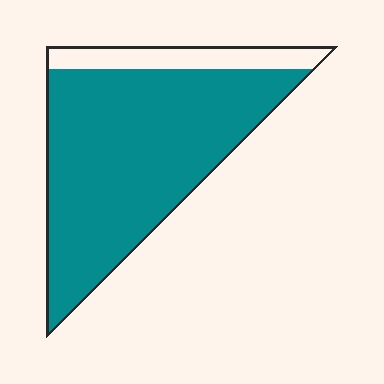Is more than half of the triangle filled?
Yes.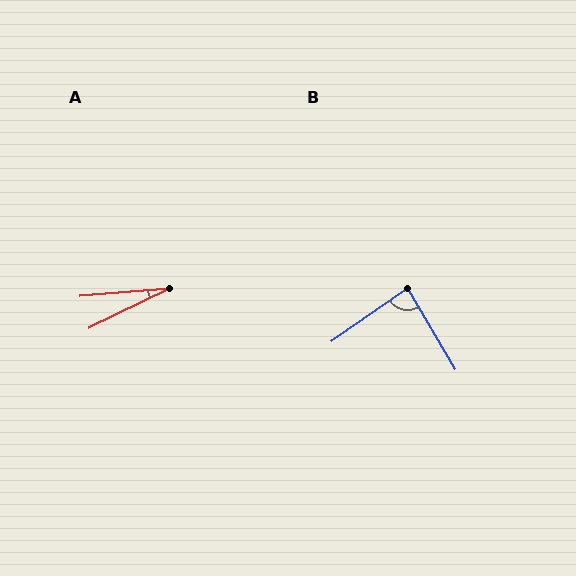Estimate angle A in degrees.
Approximately 22 degrees.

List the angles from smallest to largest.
A (22°), B (85°).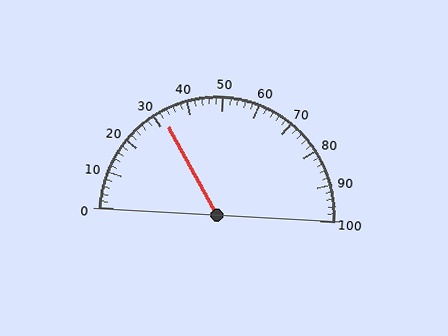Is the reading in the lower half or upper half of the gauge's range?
The reading is in the lower half of the range (0 to 100).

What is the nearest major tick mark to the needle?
The nearest major tick mark is 30.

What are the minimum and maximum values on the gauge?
The gauge ranges from 0 to 100.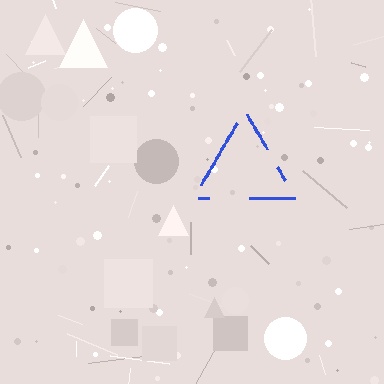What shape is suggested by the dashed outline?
The dashed outline suggests a triangle.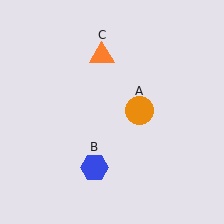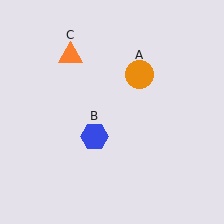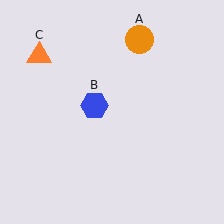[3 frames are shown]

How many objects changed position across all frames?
3 objects changed position: orange circle (object A), blue hexagon (object B), orange triangle (object C).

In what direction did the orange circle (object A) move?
The orange circle (object A) moved up.